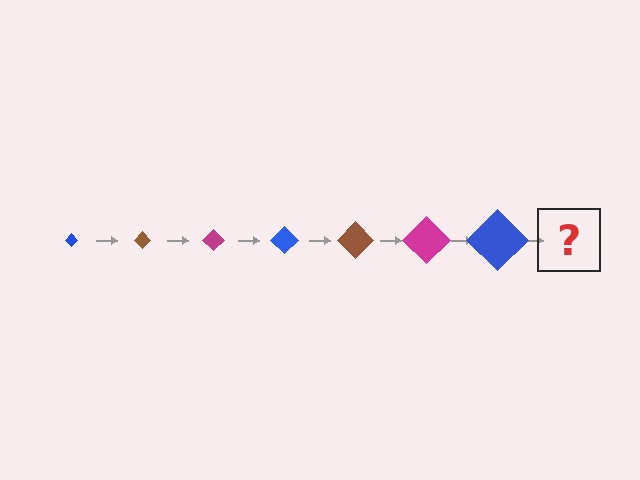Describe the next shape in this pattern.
It should be a brown diamond, larger than the previous one.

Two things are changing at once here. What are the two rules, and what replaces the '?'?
The two rules are that the diamond grows larger each step and the color cycles through blue, brown, and magenta. The '?' should be a brown diamond, larger than the previous one.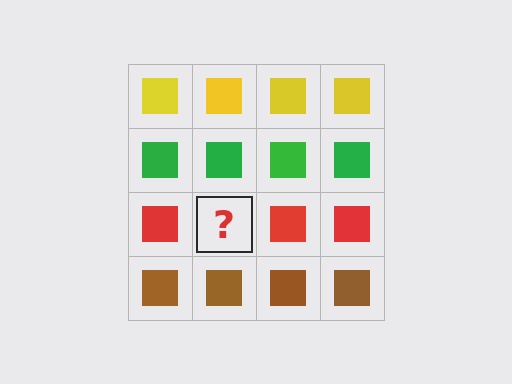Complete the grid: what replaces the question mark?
The question mark should be replaced with a red square.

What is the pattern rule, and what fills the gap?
The rule is that each row has a consistent color. The gap should be filled with a red square.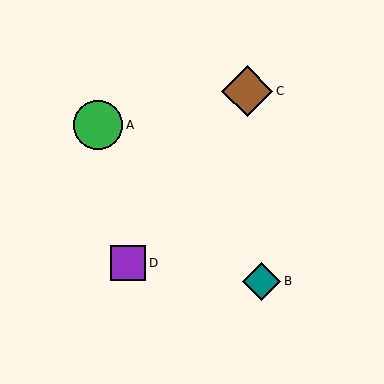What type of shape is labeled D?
Shape D is a purple square.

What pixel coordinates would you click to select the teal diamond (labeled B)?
Click at (262, 281) to select the teal diamond B.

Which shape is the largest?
The brown diamond (labeled C) is the largest.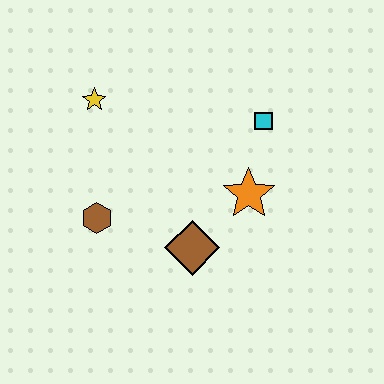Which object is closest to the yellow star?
The brown hexagon is closest to the yellow star.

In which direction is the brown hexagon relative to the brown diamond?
The brown hexagon is to the left of the brown diamond.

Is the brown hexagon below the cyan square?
Yes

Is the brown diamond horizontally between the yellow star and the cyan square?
Yes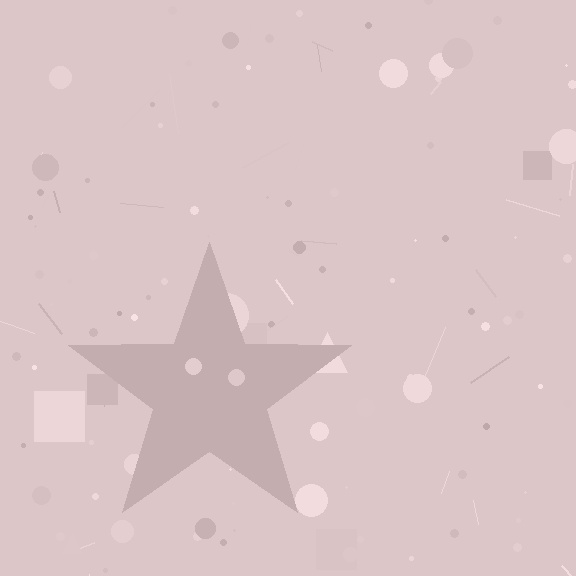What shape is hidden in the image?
A star is hidden in the image.